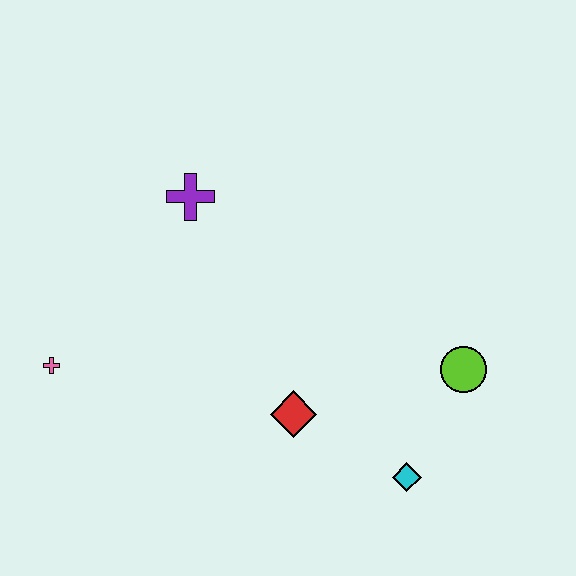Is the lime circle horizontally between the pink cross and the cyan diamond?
No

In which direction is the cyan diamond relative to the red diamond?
The cyan diamond is to the right of the red diamond.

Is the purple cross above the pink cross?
Yes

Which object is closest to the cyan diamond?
The lime circle is closest to the cyan diamond.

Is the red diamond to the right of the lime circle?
No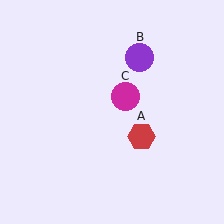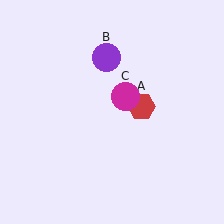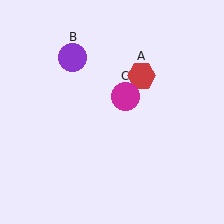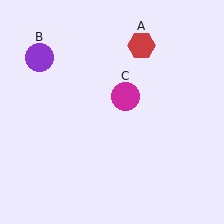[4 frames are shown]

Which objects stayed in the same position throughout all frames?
Magenta circle (object C) remained stationary.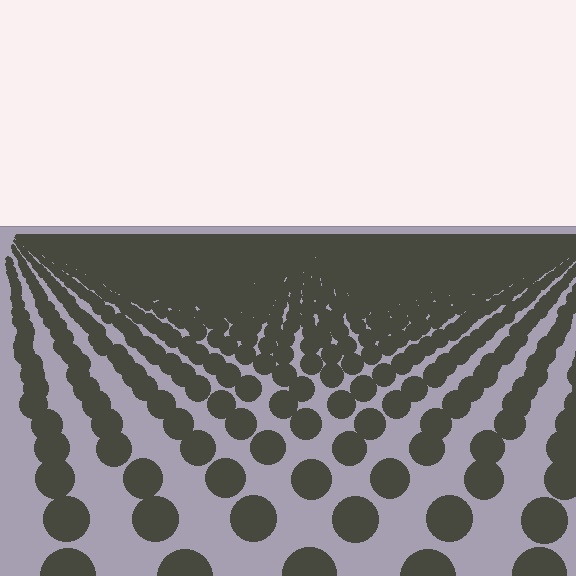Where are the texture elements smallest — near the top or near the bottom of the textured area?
Near the top.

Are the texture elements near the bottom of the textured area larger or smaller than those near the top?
Larger. Near the bottom, elements are closer to the viewer and appear at a bigger on-screen size.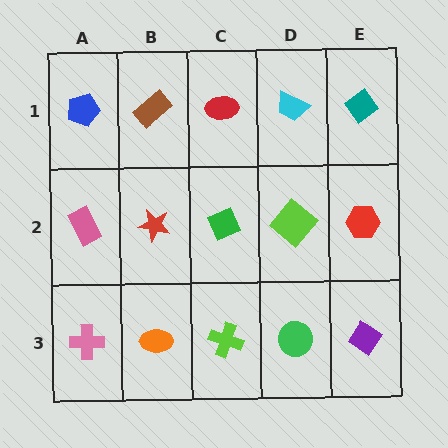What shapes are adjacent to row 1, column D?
A lime diamond (row 2, column D), a red ellipse (row 1, column C), a teal diamond (row 1, column E).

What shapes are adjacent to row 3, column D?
A lime diamond (row 2, column D), a lime cross (row 3, column C), a purple diamond (row 3, column E).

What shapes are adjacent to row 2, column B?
A brown rectangle (row 1, column B), an orange ellipse (row 3, column B), a pink rectangle (row 2, column A), a green diamond (row 2, column C).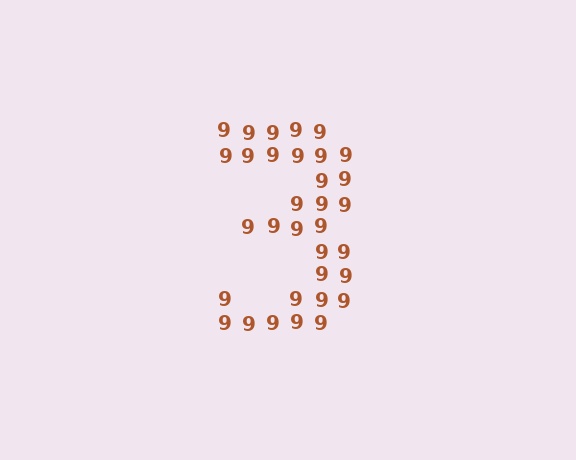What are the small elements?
The small elements are digit 9's.